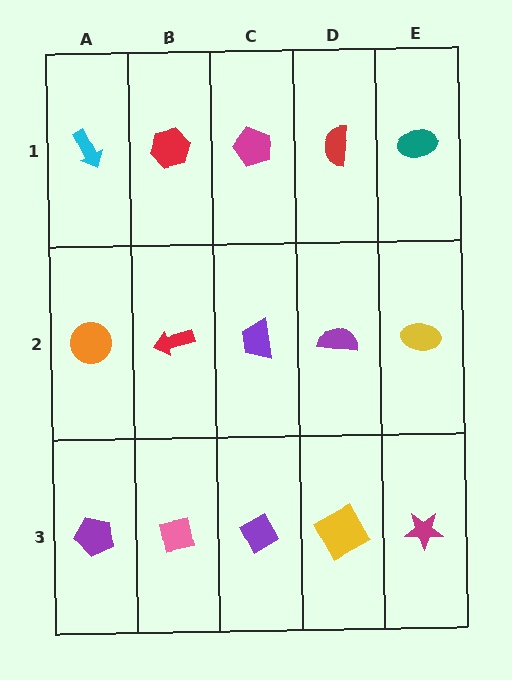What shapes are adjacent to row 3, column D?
A purple semicircle (row 2, column D), a purple diamond (row 3, column C), a magenta star (row 3, column E).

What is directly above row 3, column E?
A yellow ellipse.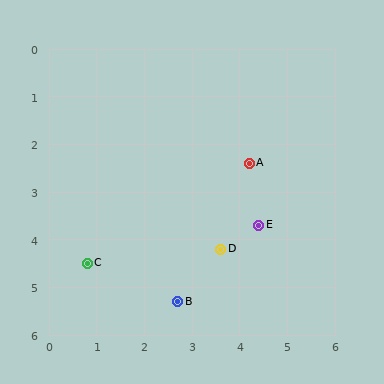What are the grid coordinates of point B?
Point B is at approximately (2.7, 5.3).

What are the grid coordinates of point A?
Point A is at approximately (4.2, 2.4).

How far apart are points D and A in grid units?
Points D and A are about 1.9 grid units apart.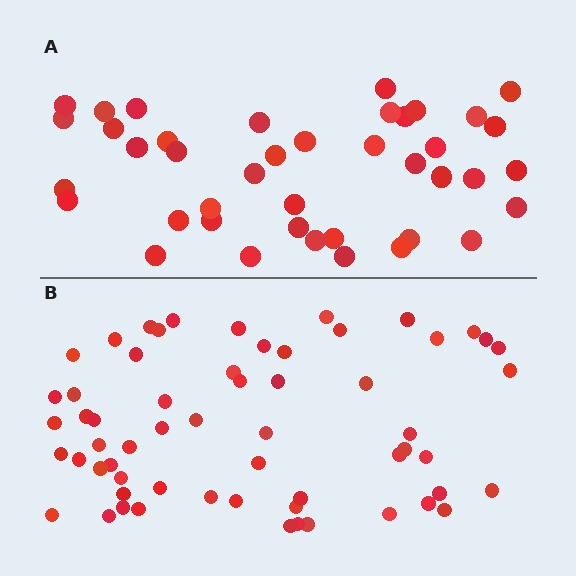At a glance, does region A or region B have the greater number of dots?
Region B (the bottom region) has more dots.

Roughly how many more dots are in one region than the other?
Region B has approximately 20 more dots than region A.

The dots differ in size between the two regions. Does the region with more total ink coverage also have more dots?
No. Region A has more total ink coverage because its dots are larger, but region B actually contains more individual dots. Total area can be misleading — the number of items is what matters here.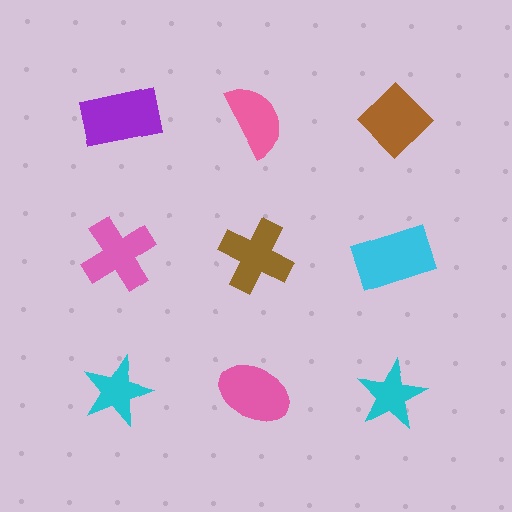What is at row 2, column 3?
A cyan rectangle.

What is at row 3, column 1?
A cyan star.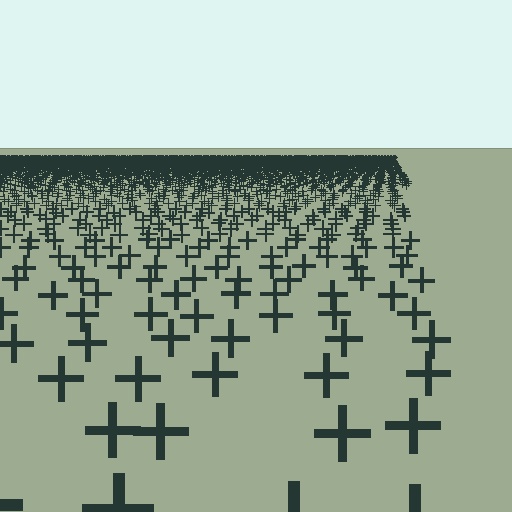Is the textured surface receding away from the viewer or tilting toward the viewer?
The surface is receding away from the viewer. Texture elements get smaller and denser toward the top.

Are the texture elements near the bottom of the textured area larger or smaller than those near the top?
Larger. Near the bottom, elements are closer to the viewer and appear at a bigger on-screen size.